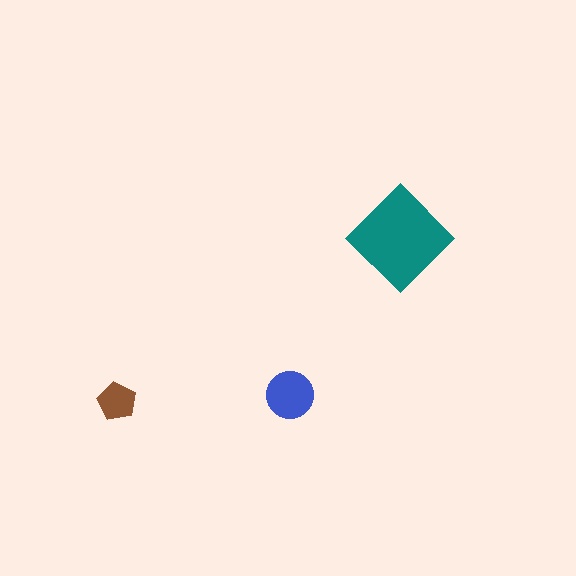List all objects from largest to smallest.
The teal diamond, the blue circle, the brown pentagon.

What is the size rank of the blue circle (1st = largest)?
2nd.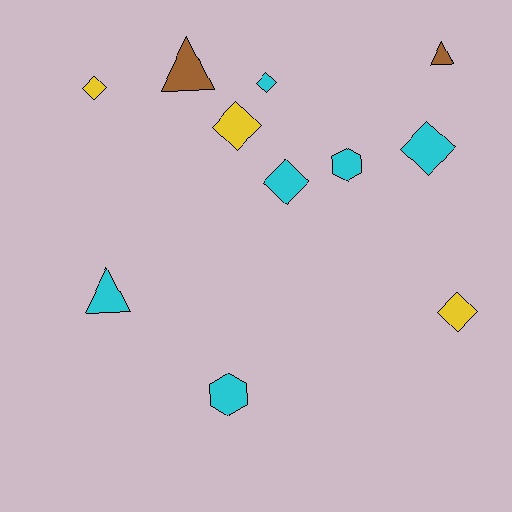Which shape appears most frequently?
Diamond, with 6 objects.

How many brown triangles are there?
There are 2 brown triangles.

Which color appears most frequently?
Cyan, with 6 objects.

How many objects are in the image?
There are 11 objects.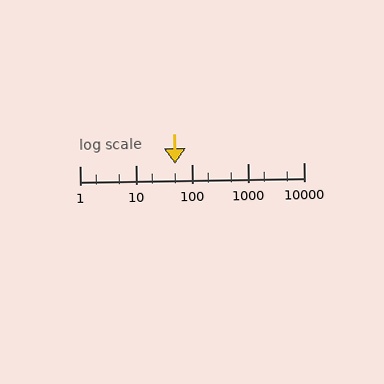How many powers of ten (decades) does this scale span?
The scale spans 4 decades, from 1 to 10000.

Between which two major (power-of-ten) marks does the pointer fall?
The pointer is between 10 and 100.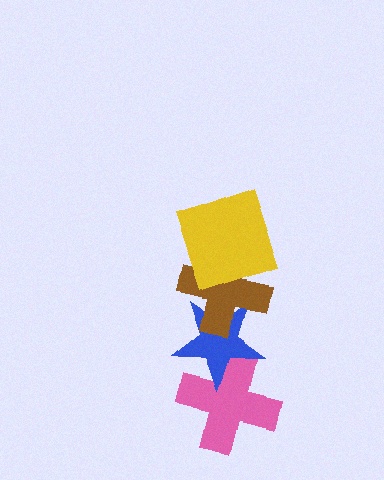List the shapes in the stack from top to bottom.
From top to bottom: the yellow square, the brown cross, the blue star, the pink cross.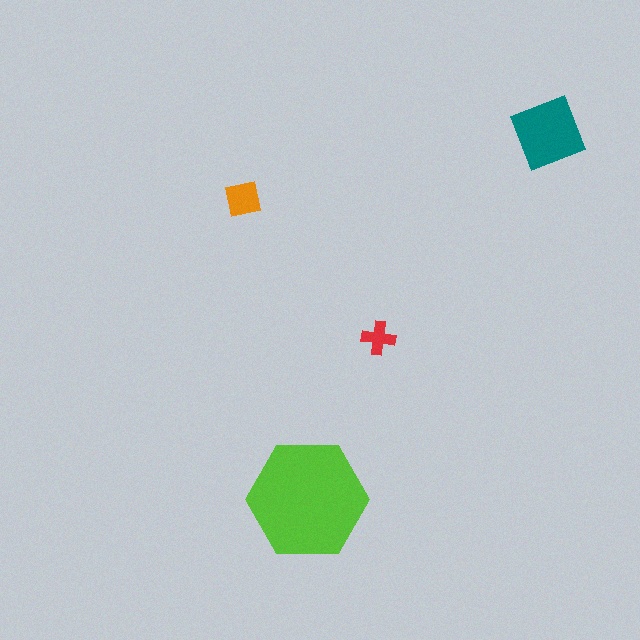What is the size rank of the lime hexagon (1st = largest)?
1st.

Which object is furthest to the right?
The teal diamond is rightmost.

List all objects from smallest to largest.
The red cross, the orange square, the teal diamond, the lime hexagon.